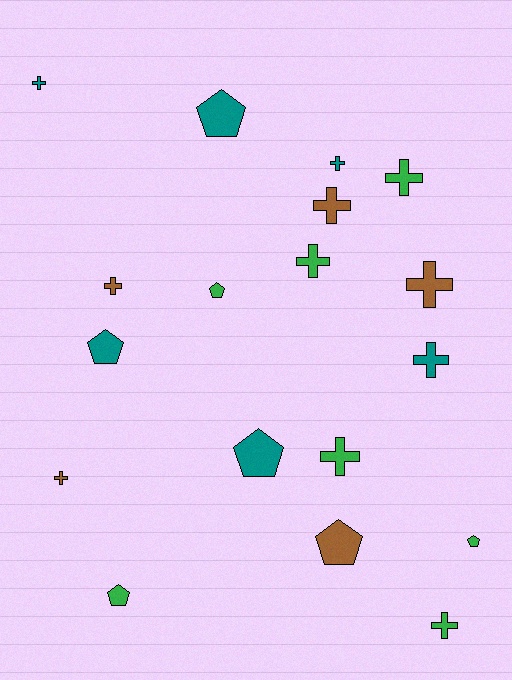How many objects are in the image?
There are 18 objects.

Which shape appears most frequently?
Cross, with 11 objects.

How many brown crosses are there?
There are 4 brown crosses.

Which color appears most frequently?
Green, with 7 objects.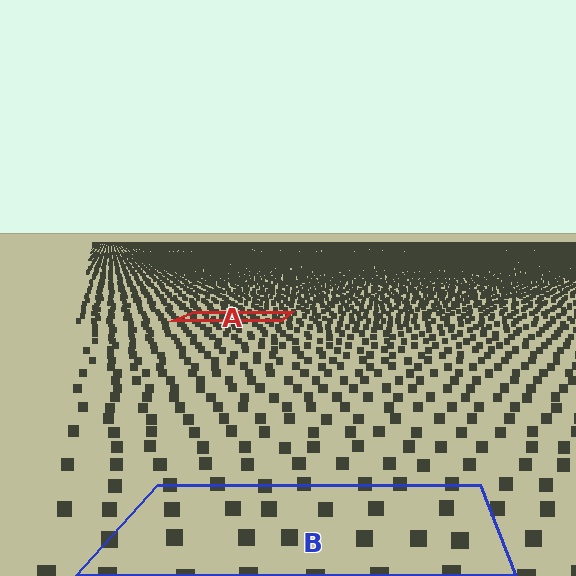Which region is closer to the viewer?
Region B is closer. The texture elements there are larger and more spread out.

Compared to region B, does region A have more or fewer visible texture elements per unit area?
Region A has more texture elements per unit area — they are packed more densely because it is farther away.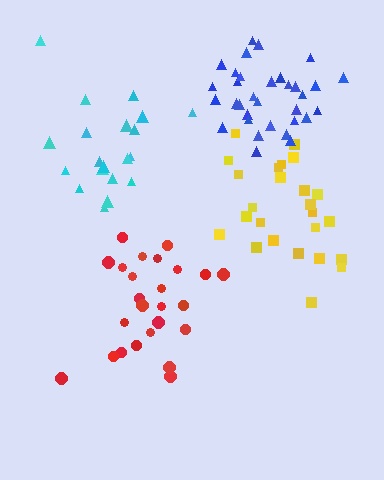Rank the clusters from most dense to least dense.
blue, yellow, red, cyan.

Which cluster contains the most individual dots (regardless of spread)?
Blue (33).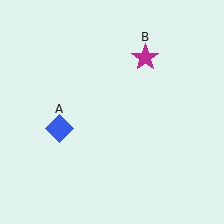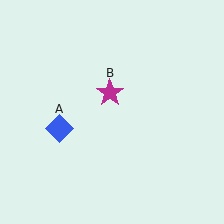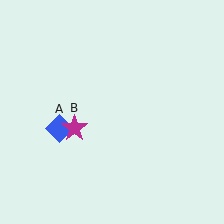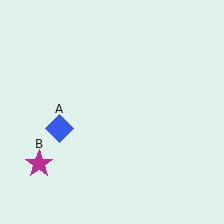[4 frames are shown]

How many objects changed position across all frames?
1 object changed position: magenta star (object B).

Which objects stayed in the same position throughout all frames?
Blue diamond (object A) remained stationary.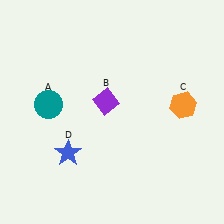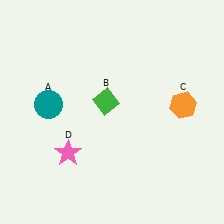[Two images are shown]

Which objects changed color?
B changed from purple to green. D changed from blue to pink.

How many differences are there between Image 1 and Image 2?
There are 2 differences between the two images.